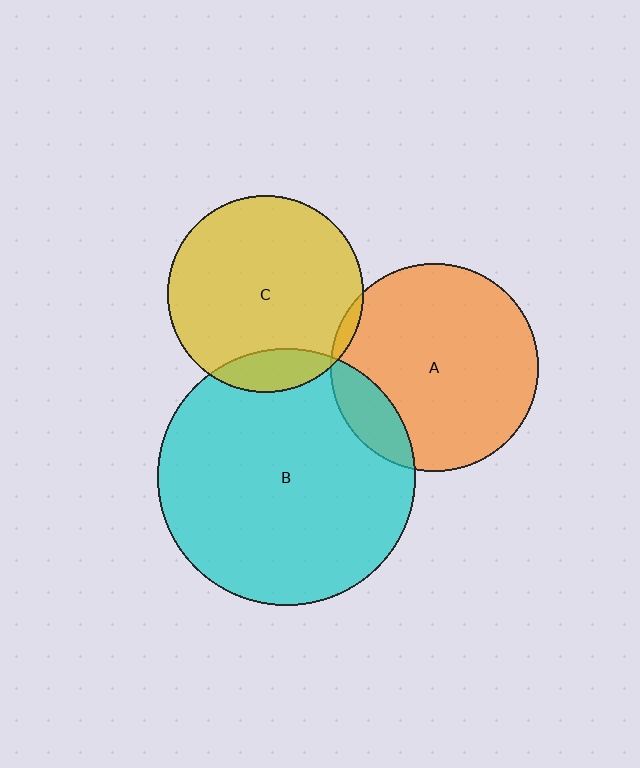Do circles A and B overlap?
Yes.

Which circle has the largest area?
Circle B (cyan).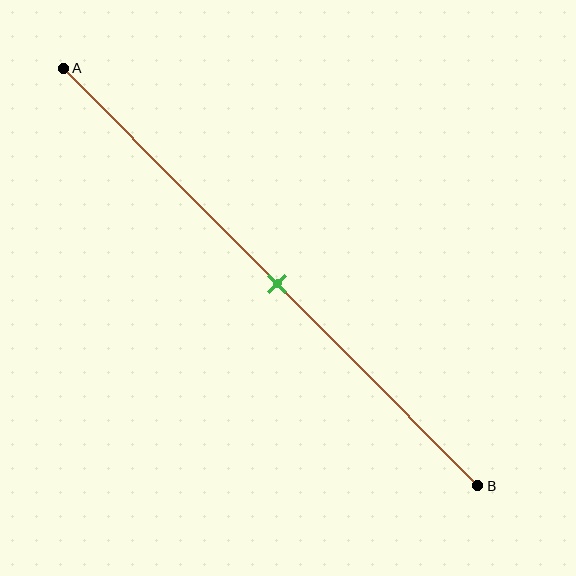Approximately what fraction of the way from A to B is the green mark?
The green mark is approximately 50% of the way from A to B.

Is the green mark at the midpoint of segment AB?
Yes, the mark is approximately at the midpoint.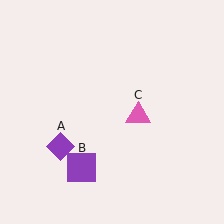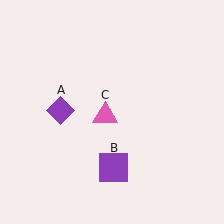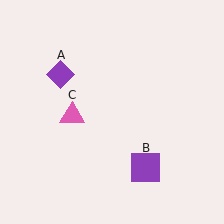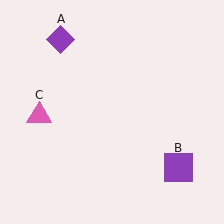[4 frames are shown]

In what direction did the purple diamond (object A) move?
The purple diamond (object A) moved up.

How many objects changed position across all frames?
3 objects changed position: purple diamond (object A), purple square (object B), pink triangle (object C).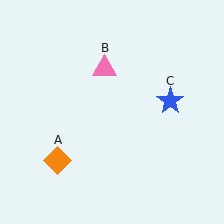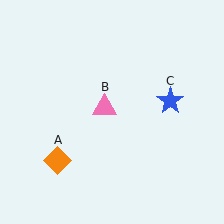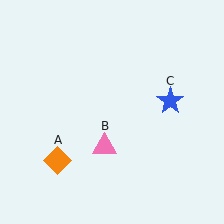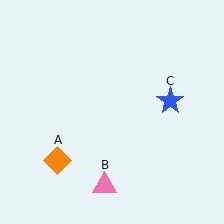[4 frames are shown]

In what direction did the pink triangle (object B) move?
The pink triangle (object B) moved down.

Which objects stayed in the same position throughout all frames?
Orange diamond (object A) and blue star (object C) remained stationary.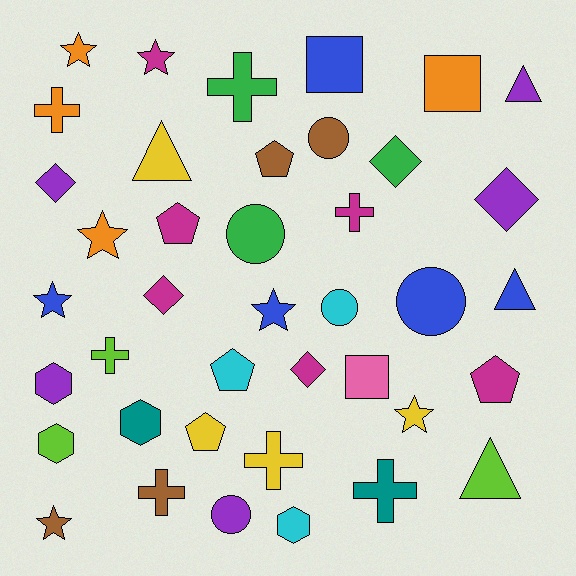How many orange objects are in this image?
There are 4 orange objects.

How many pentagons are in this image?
There are 5 pentagons.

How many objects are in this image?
There are 40 objects.